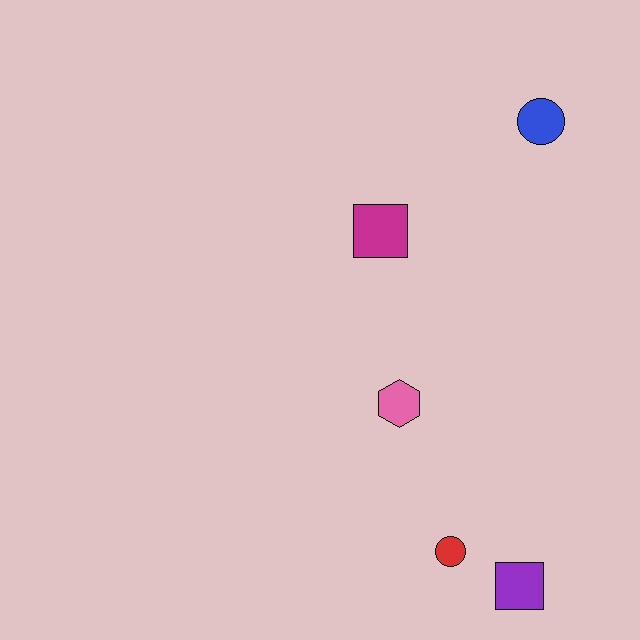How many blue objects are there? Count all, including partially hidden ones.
There is 1 blue object.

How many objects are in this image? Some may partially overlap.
There are 5 objects.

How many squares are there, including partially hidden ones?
There are 2 squares.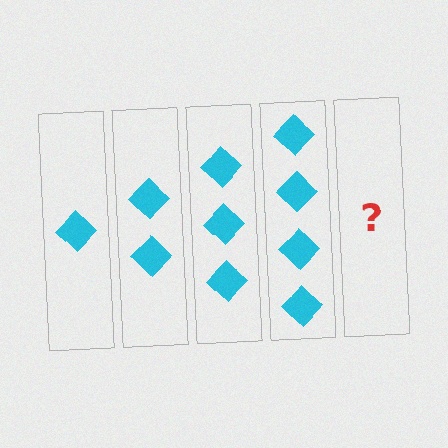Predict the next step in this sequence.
The next step is 5 diamonds.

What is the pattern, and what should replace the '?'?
The pattern is that each step adds one more diamond. The '?' should be 5 diamonds.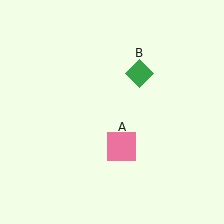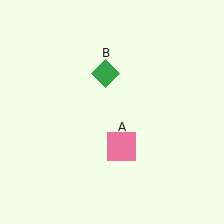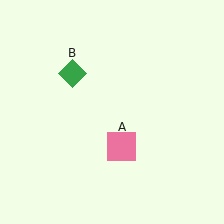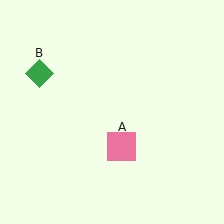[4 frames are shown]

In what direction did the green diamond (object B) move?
The green diamond (object B) moved left.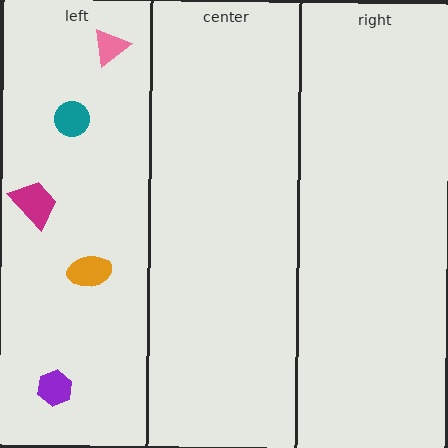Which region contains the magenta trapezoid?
The left region.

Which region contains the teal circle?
The left region.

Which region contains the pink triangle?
The left region.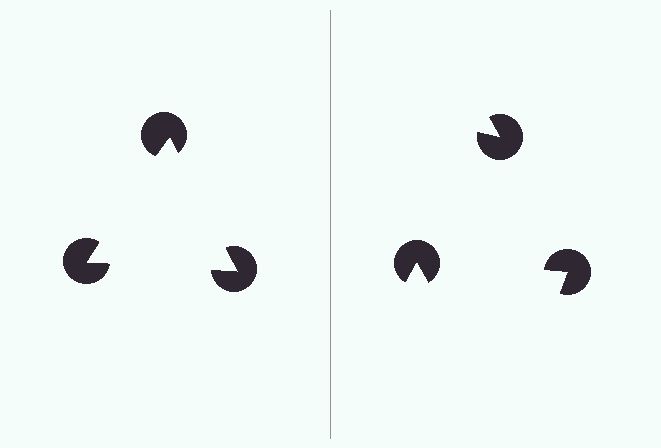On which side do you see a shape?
An illusory triangle appears on the left side. On the right side the wedge cuts are rotated, so no coherent shape forms.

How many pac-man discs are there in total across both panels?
6 — 3 on each side.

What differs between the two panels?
The pac-man discs are positioned identically on both sides; only the wedge orientations differ. On the left they align to a triangle; on the right they are misaligned.